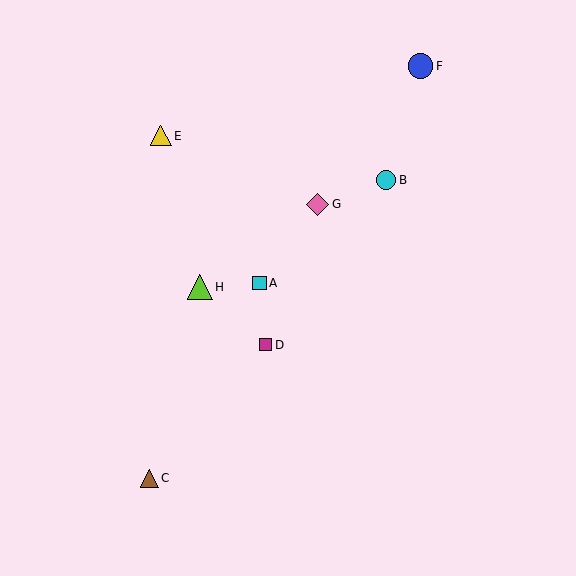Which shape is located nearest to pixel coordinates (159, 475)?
The brown triangle (labeled C) at (149, 478) is nearest to that location.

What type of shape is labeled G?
Shape G is a pink diamond.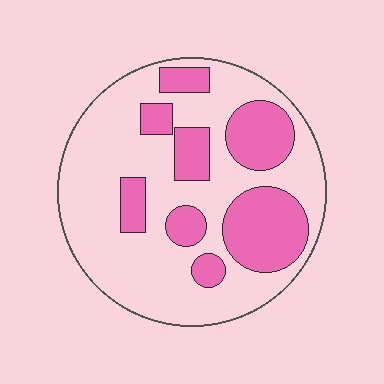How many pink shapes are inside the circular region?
8.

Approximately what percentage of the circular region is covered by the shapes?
Approximately 30%.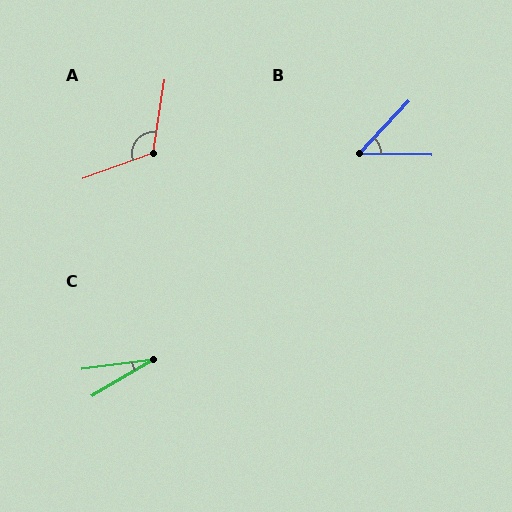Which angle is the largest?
A, at approximately 119 degrees.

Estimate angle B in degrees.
Approximately 48 degrees.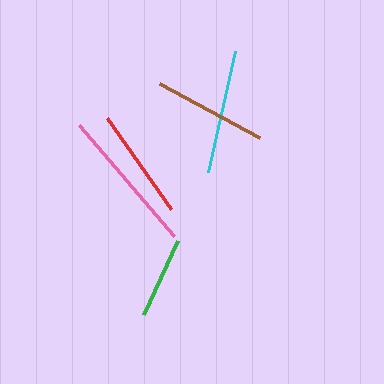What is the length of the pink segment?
The pink segment is approximately 146 pixels long.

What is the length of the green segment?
The green segment is approximately 81 pixels long.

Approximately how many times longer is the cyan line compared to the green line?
The cyan line is approximately 1.5 times the length of the green line.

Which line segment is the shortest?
The green line is the shortest at approximately 81 pixels.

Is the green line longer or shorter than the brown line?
The brown line is longer than the green line.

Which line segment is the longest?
The pink line is the longest at approximately 146 pixels.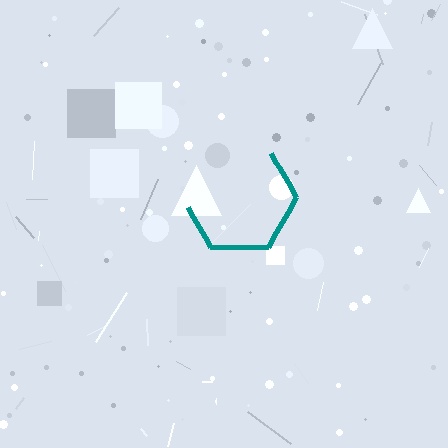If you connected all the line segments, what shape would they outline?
They would outline a hexagon.